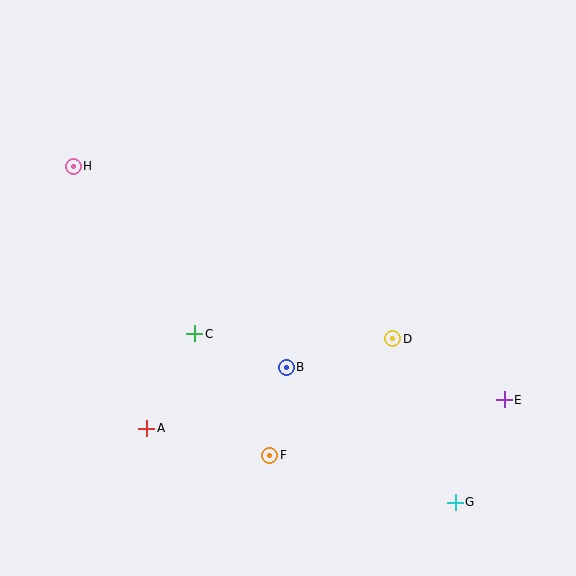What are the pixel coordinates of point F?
Point F is at (270, 455).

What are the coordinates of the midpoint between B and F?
The midpoint between B and F is at (278, 411).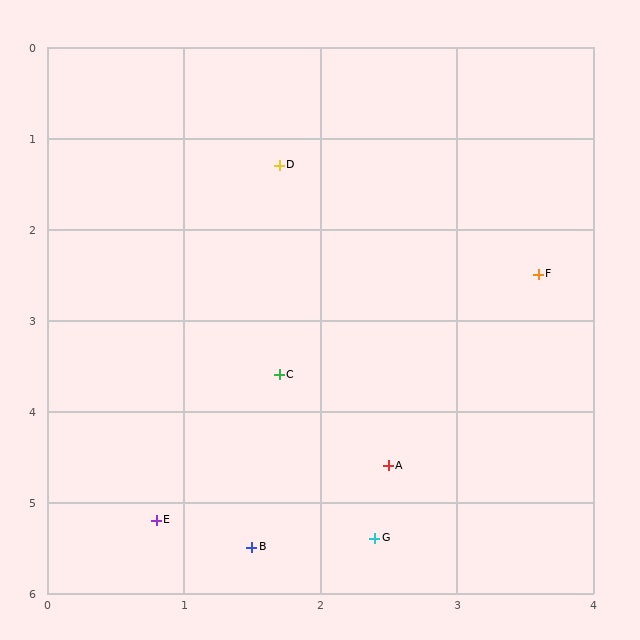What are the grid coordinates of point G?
Point G is at approximately (2.4, 5.4).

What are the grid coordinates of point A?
Point A is at approximately (2.5, 4.6).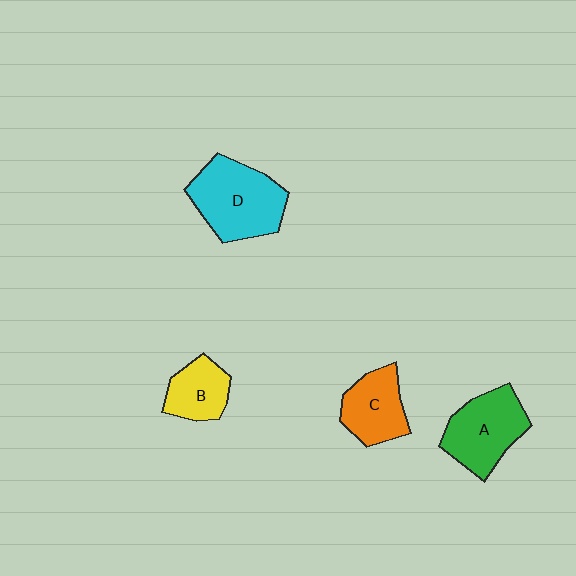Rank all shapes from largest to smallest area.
From largest to smallest: D (cyan), A (green), C (orange), B (yellow).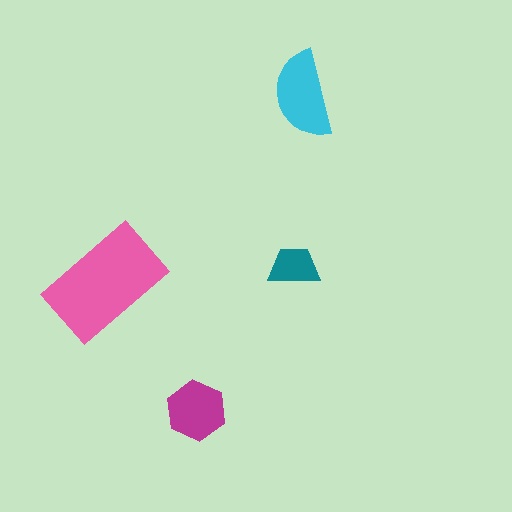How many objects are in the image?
There are 4 objects in the image.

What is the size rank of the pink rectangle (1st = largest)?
1st.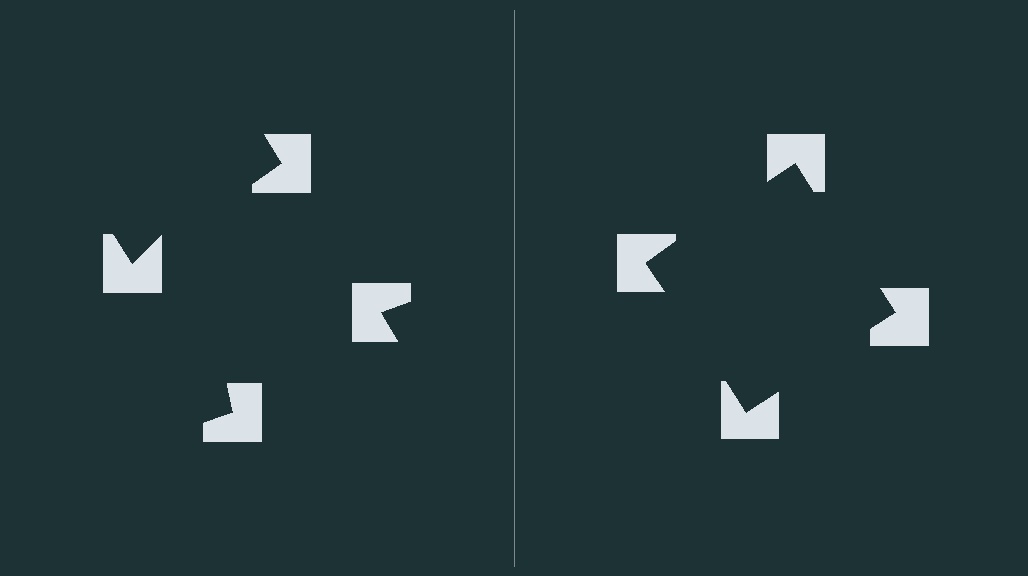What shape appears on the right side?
An illusory square.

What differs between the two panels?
The notched squares are positioned identically on both sides; only the wedge orientations differ. On the right they align to a square; on the left they are misaligned.